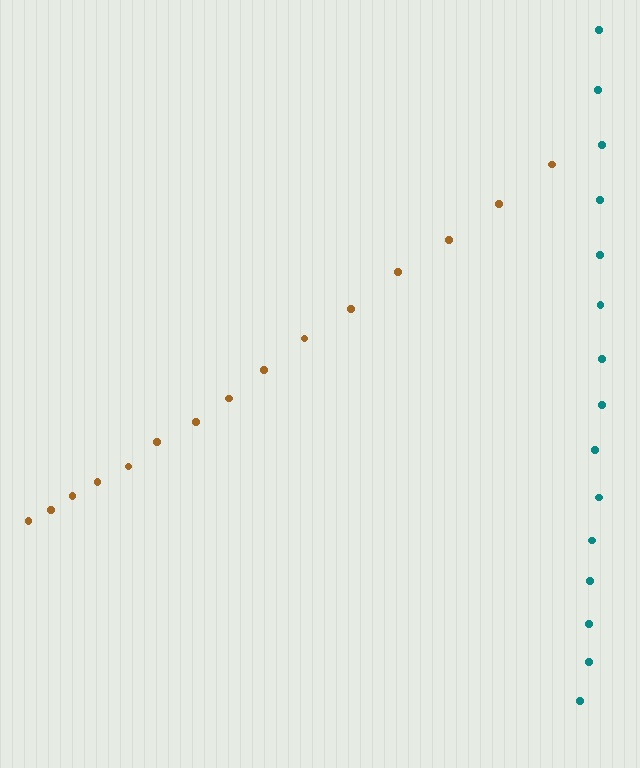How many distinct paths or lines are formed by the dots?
There are 2 distinct paths.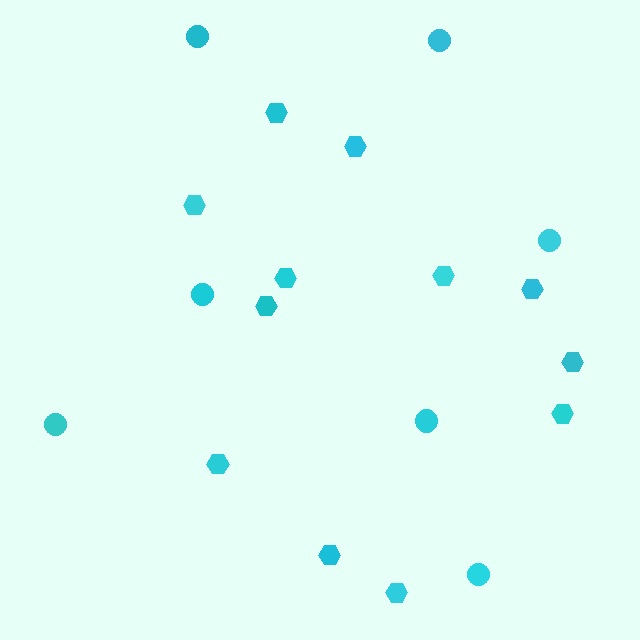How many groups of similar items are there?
There are 2 groups: one group of circles (7) and one group of hexagons (12).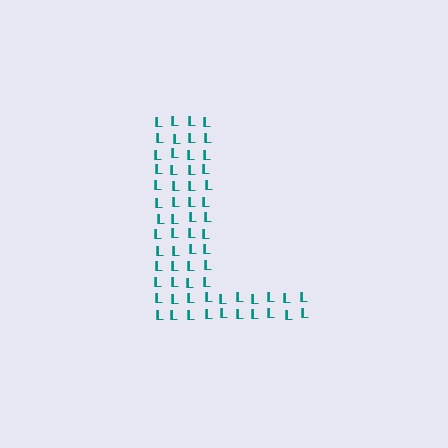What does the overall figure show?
The overall figure shows the letter L.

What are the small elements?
The small elements are letter L's.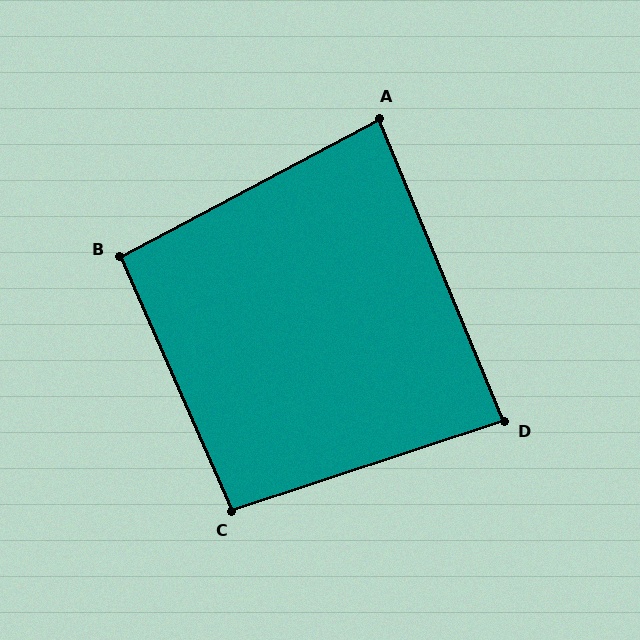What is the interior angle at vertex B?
Approximately 94 degrees (approximately right).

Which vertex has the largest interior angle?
C, at approximately 96 degrees.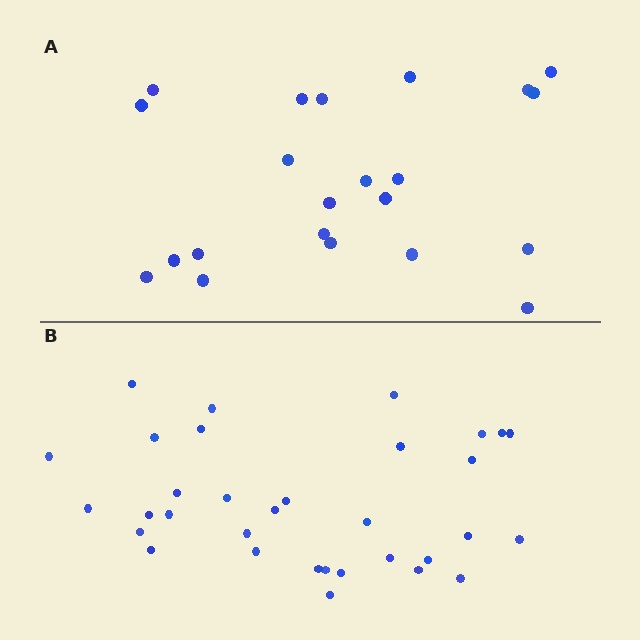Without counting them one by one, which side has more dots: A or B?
Region B (the bottom region) has more dots.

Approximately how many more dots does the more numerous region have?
Region B has roughly 12 or so more dots than region A.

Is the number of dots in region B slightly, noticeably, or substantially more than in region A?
Region B has substantially more. The ratio is roughly 1.5 to 1.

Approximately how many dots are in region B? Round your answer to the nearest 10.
About 30 dots. (The exact count is 33, which rounds to 30.)